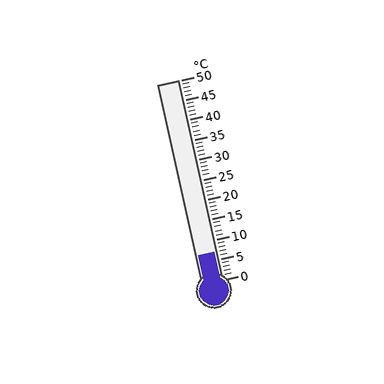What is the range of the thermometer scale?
The thermometer scale ranges from 0°C to 50°C.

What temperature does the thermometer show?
The thermometer shows approximately 7°C.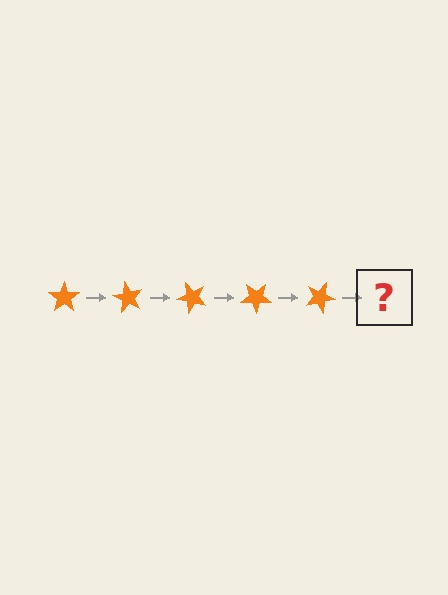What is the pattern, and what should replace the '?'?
The pattern is that the star rotates 60 degrees each step. The '?' should be an orange star rotated 300 degrees.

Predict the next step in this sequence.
The next step is an orange star rotated 300 degrees.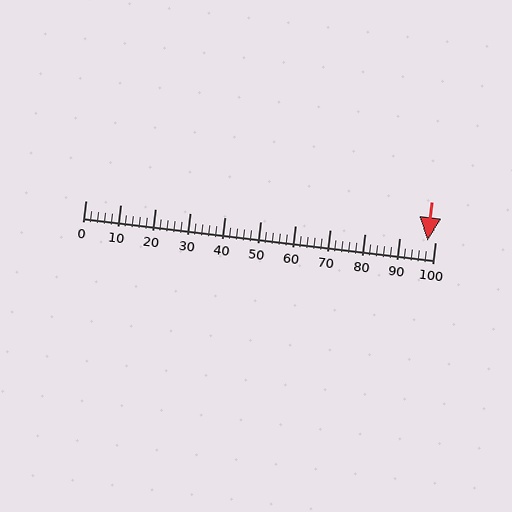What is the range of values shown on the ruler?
The ruler shows values from 0 to 100.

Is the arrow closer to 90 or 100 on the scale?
The arrow is closer to 100.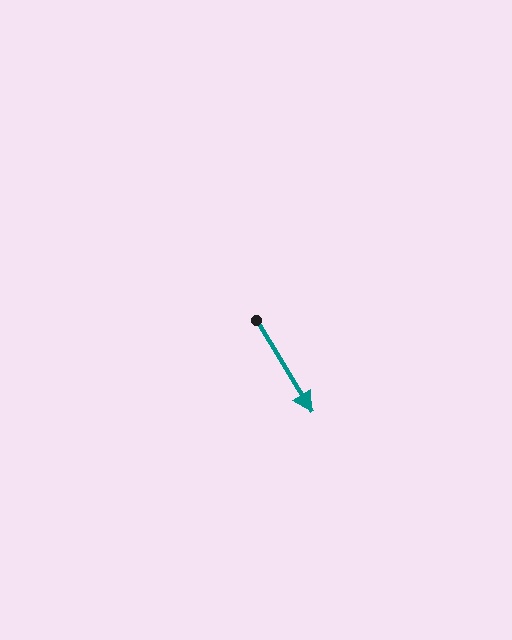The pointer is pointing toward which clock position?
Roughly 5 o'clock.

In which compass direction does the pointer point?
Southeast.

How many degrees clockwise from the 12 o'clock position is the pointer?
Approximately 149 degrees.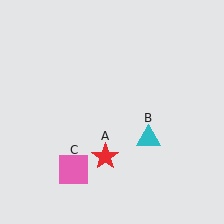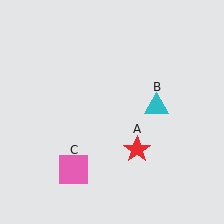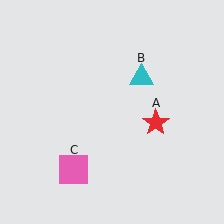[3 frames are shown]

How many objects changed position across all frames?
2 objects changed position: red star (object A), cyan triangle (object B).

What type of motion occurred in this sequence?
The red star (object A), cyan triangle (object B) rotated counterclockwise around the center of the scene.